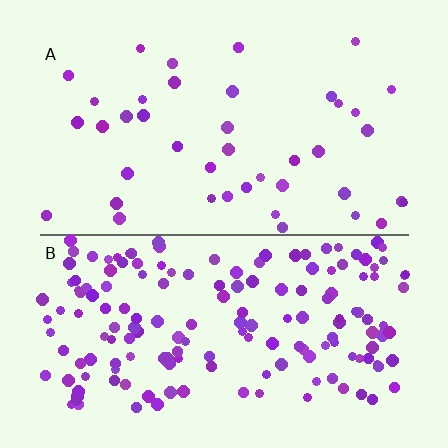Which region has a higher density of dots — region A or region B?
B (the bottom).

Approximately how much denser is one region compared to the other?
Approximately 4.0× — region B over region A.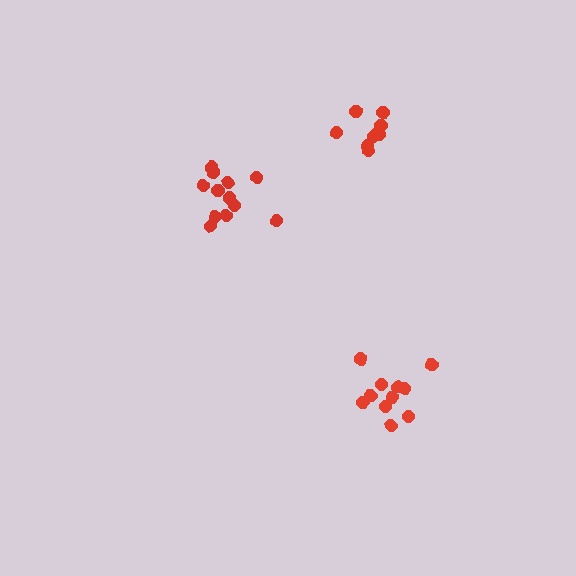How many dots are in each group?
Group 1: 11 dots, Group 2: 12 dots, Group 3: 10 dots (33 total).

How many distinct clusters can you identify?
There are 3 distinct clusters.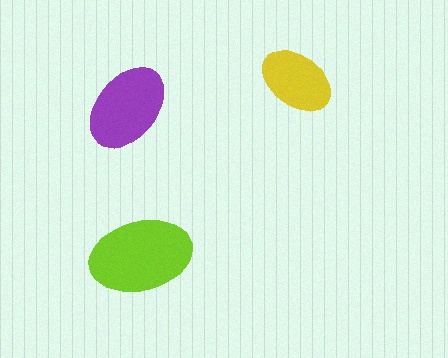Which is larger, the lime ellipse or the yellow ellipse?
The lime one.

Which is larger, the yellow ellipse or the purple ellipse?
The purple one.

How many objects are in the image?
There are 3 objects in the image.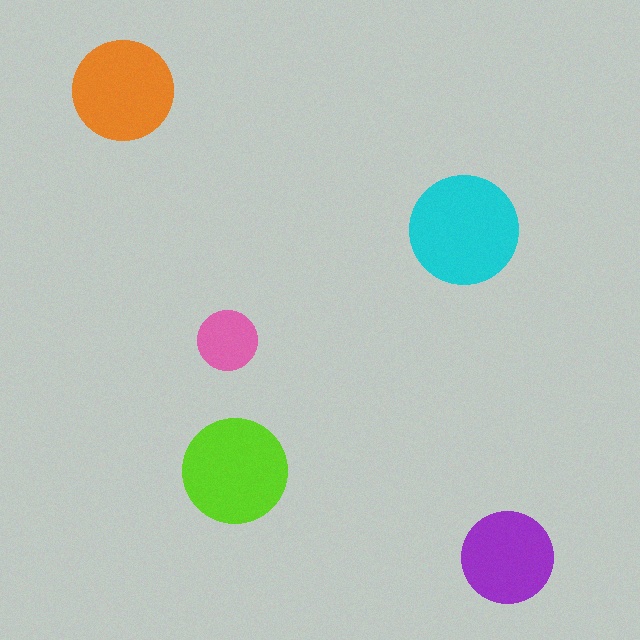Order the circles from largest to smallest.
the cyan one, the lime one, the orange one, the purple one, the pink one.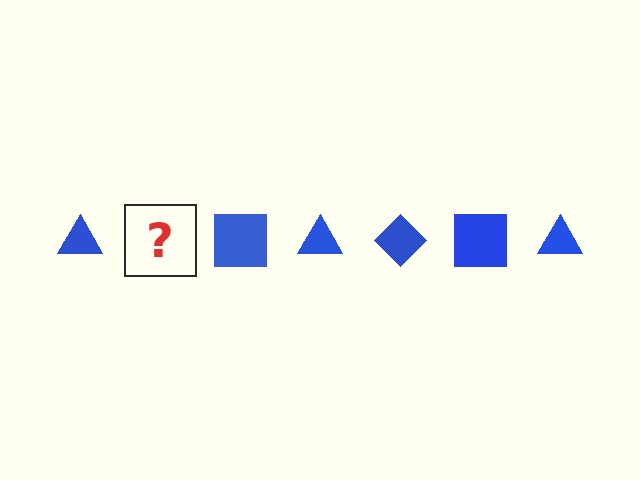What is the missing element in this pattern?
The missing element is a blue diamond.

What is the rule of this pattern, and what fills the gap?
The rule is that the pattern cycles through triangle, diamond, square shapes in blue. The gap should be filled with a blue diamond.